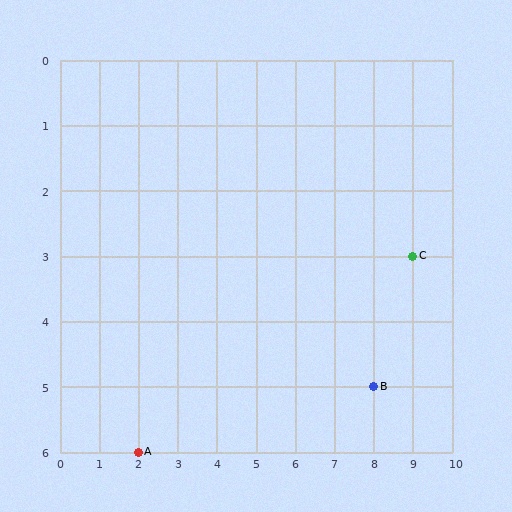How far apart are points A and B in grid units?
Points A and B are 6 columns and 1 row apart (about 6.1 grid units diagonally).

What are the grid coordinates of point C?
Point C is at grid coordinates (9, 3).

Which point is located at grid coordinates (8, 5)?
Point B is at (8, 5).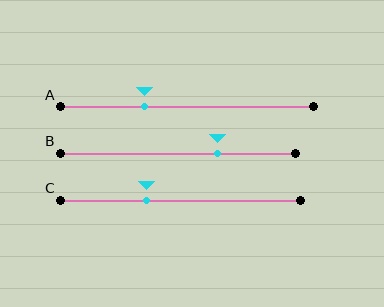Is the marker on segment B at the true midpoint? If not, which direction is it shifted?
No, the marker on segment B is shifted to the right by about 17% of the segment length.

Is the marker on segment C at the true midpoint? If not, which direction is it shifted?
No, the marker on segment C is shifted to the left by about 14% of the segment length.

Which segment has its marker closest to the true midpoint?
Segment C has its marker closest to the true midpoint.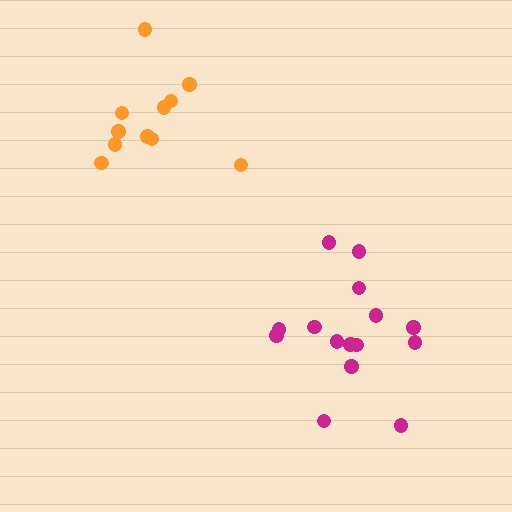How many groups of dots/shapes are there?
There are 2 groups.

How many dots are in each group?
Group 1: 15 dots, Group 2: 11 dots (26 total).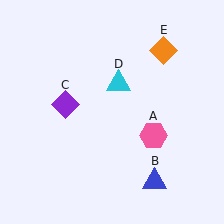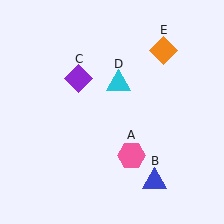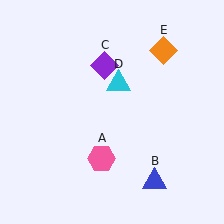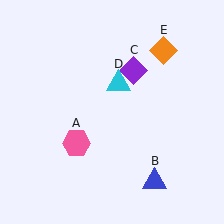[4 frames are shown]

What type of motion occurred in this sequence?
The pink hexagon (object A), purple diamond (object C) rotated clockwise around the center of the scene.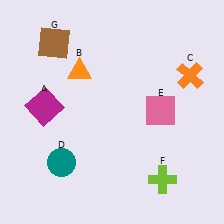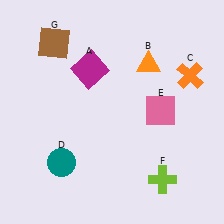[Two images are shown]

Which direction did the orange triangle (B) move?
The orange triangle (B) moved right.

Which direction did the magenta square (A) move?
The magenta square (A) moved right.